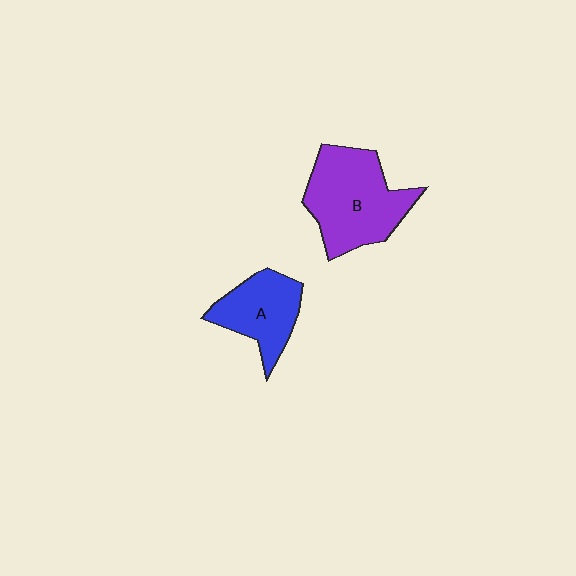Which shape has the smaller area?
Shape A (blue).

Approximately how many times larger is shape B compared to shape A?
Approximately 1.5 times.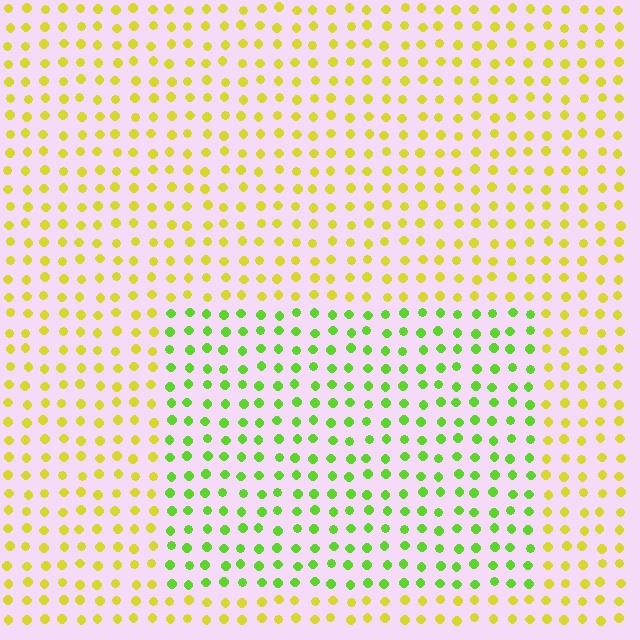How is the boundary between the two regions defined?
The boundary is defined purely by a slight shift in hue (about 43 degrees). Spacing, size, and orientation are identical on both sides.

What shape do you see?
I see a rectangle.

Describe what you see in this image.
The image is filled with small yellow elements in a uniform arrangement. A rectangle-shaped region is visible where the elements are tinted to a slightly different hue, forming a subtle color boundary.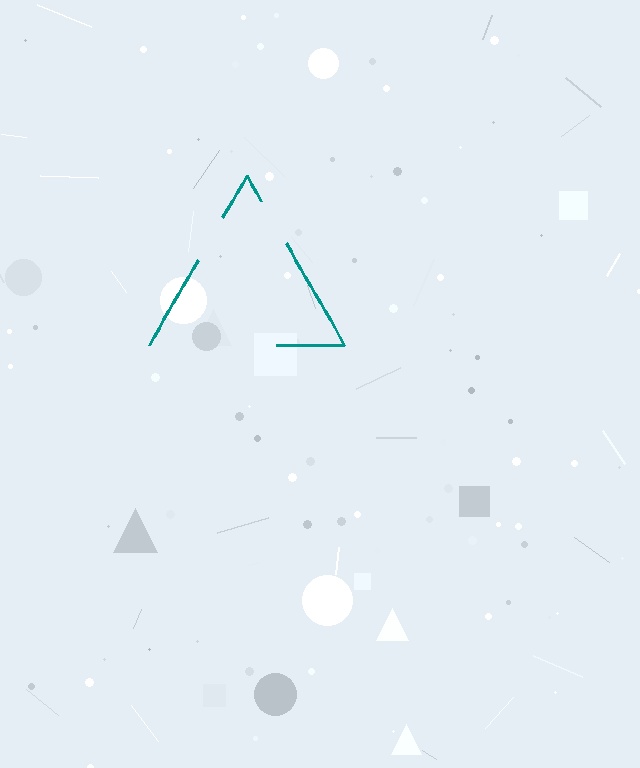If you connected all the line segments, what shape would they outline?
They would outline a triangle.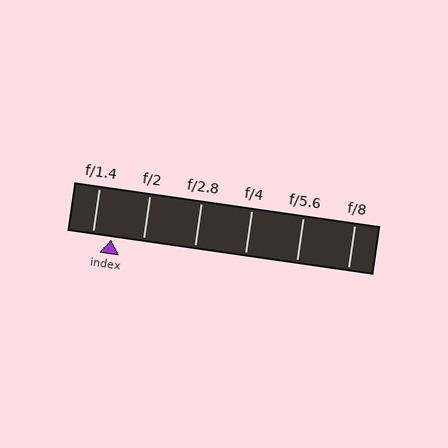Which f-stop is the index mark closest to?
The index mark is closest to f/1.4.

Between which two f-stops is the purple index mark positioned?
The index mark is between f/1.4 and f/2.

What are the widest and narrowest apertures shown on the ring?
The widest aperture shown is f/1.4 and the narrowest is f/8.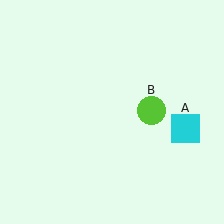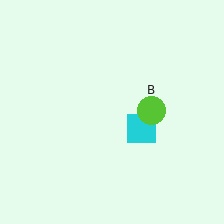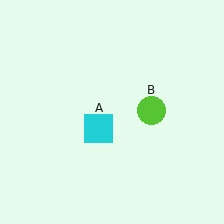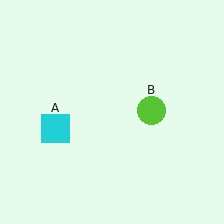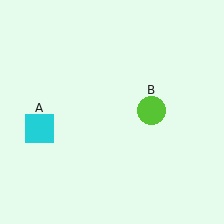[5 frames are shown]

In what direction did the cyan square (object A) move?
The cyan square (object A) moved left.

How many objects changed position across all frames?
1 object changed position: cyan square (object A).